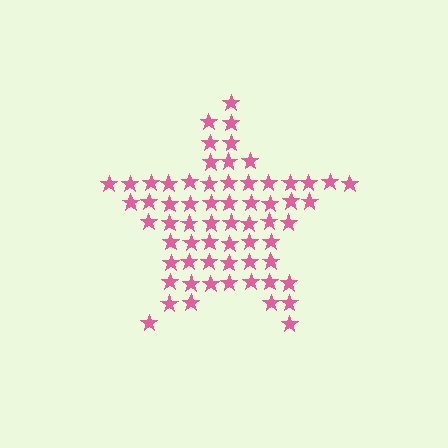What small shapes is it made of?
It is made of small stars.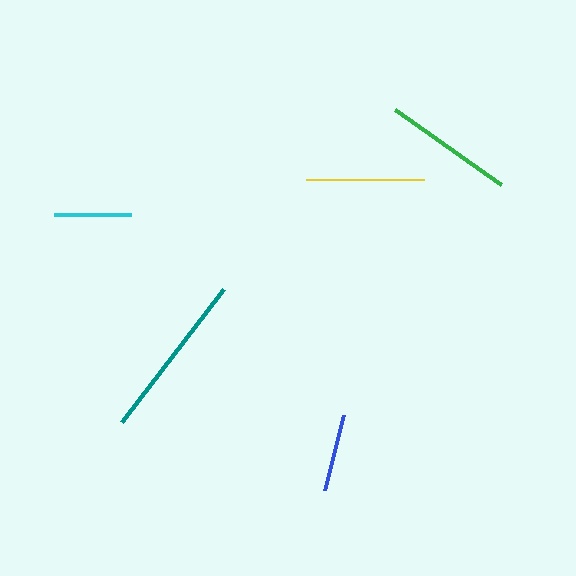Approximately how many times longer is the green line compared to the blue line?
The green line is approximately 1.7 times the length of the blue line.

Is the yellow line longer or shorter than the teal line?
The teal line is longer than the yellow line.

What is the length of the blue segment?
The blue segment is approximately 78 pixels long.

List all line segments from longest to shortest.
From longest to shortest: teal, green, yellow, blue, cyan.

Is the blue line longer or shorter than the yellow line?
The yellow line is longer than the blue line.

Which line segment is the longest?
The teal line is the longest at approximately 168 pixels.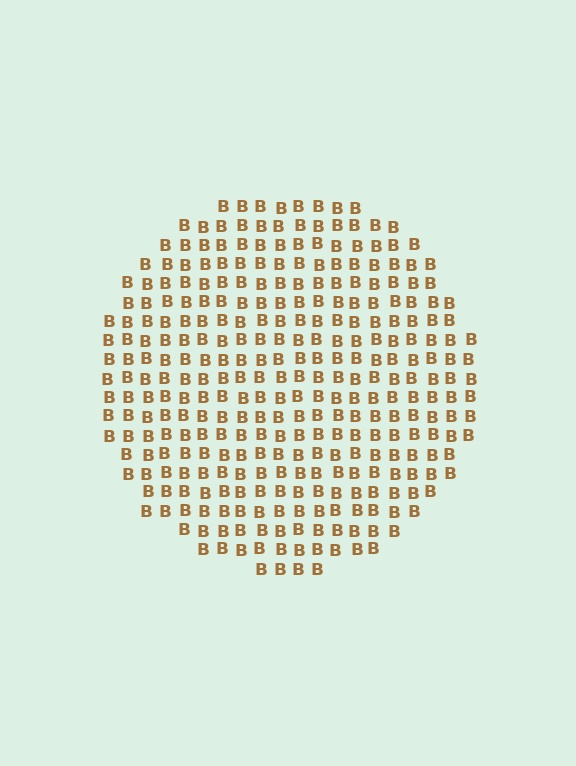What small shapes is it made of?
It is made of small letter B's.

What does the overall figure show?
The overall figure shows a circle.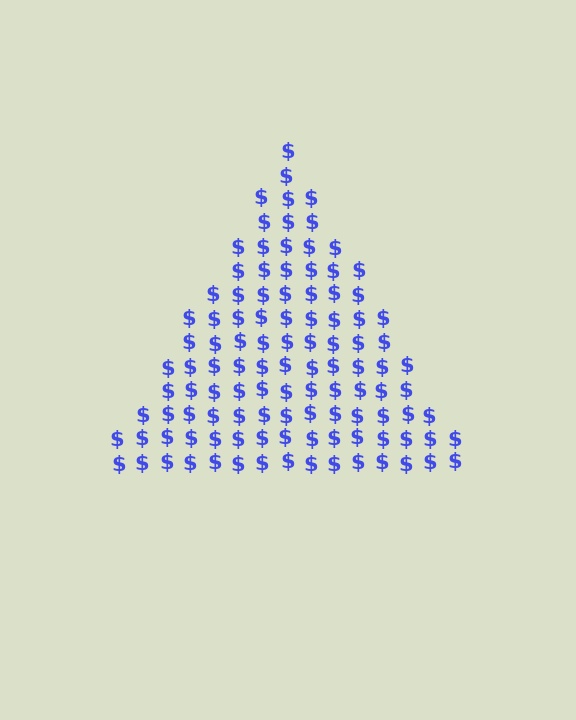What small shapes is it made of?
It is made of small dollar signs.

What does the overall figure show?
The overall figure shows a triangle.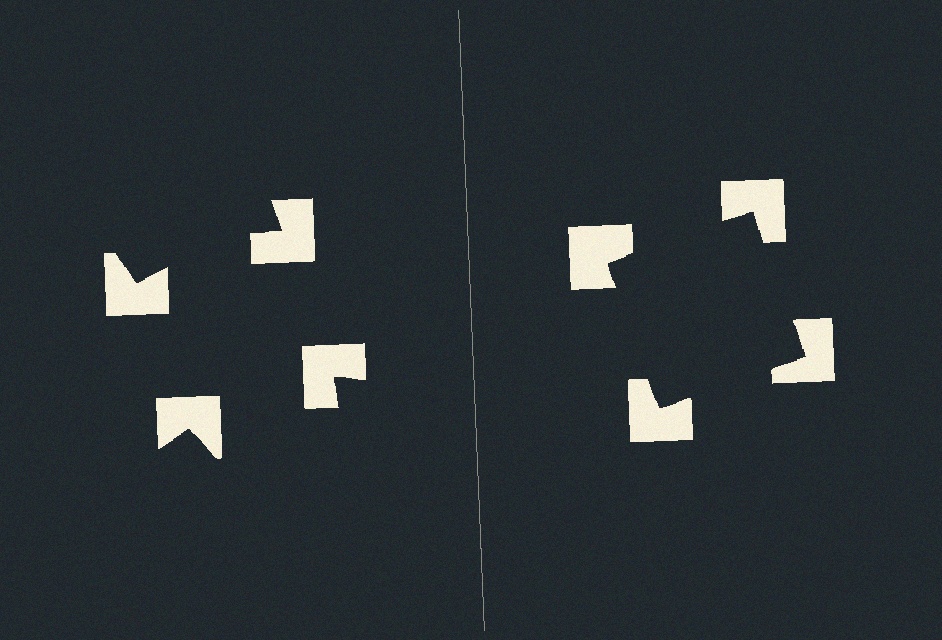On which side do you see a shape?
An illusory square appears on the right side. On the left side the wedge cuts are rotated, so no coherent shape forms.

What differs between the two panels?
The notched squares are positioned identically on both sides; only the wedge orientations differ. On the right they align to a square; on the left they are misaligned.